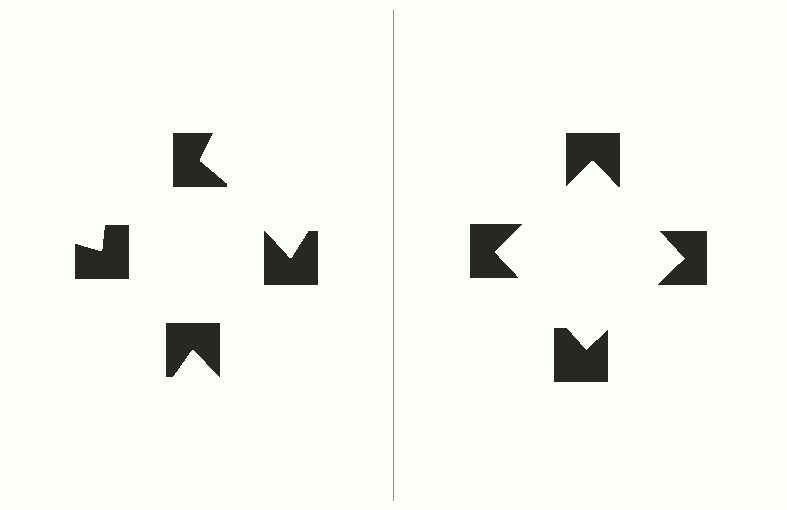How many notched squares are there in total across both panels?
8 — 4 on each side.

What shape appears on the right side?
An illusory square.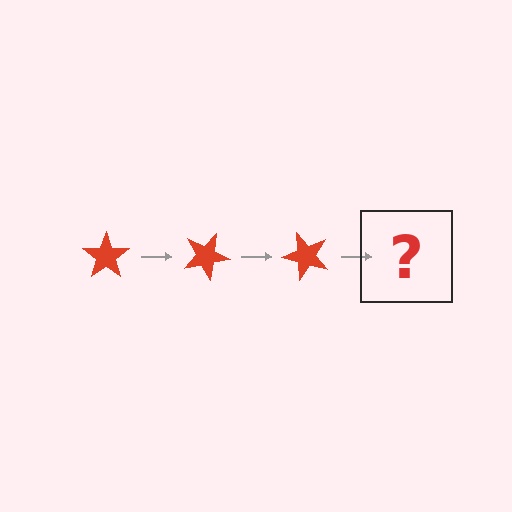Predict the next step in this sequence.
The next step is a red star rotated 75 degrees.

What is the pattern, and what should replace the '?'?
The pattern is that the star rotates 25 degrees each step. The '?' should be a red star rotated 75 degrees.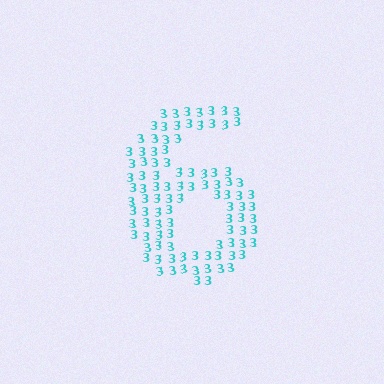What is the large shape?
The large shape is the digit 6.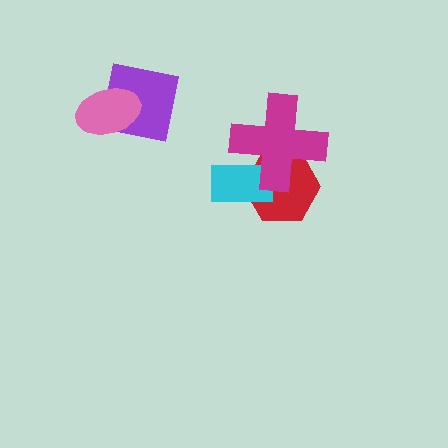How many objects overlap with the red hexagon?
2 objects overlap with the red hexagon.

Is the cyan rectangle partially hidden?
Yes, it is partially covered by another shape.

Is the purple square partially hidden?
Yes, it is partially covered by another shape.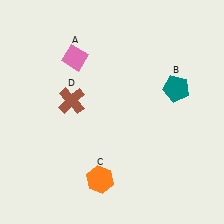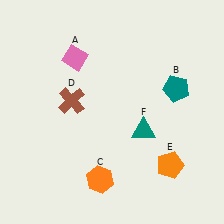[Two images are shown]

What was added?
An orange pentagon (E), a teal triangle (F) were added in Image 2.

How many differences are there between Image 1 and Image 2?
There are 2 differences between the two images.